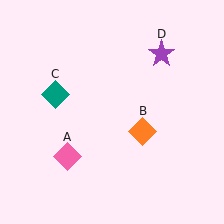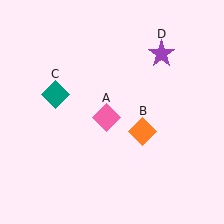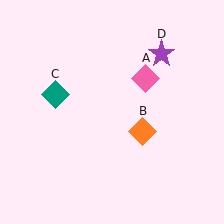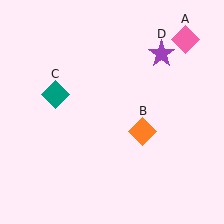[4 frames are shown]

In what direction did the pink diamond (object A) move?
The pink diamond (object A) moved up and to the right.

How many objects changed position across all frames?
1 object changed position: pink diamond (object A).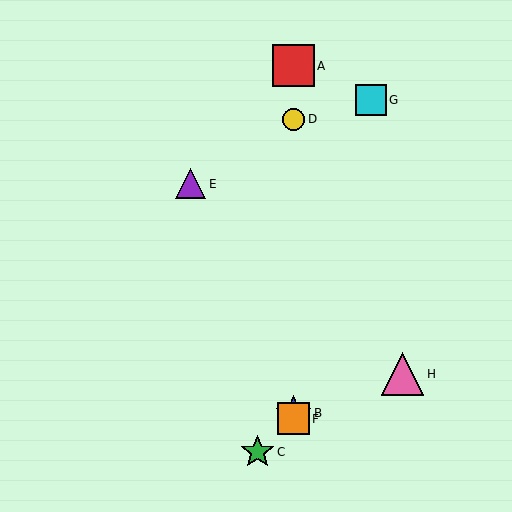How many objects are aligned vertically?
4 objects (A, B, D, F) are aligned vertically.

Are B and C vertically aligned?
No, B is at x≈293 and C is at x≈257.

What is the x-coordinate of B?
Object B is at x≈293.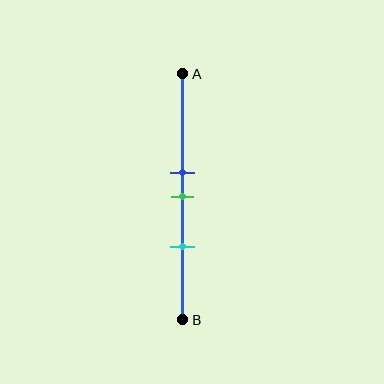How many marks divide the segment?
There are 3 marks dividing the segment.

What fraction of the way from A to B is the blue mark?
The blue mark is approximately 40% (0.4) of the way from A to B.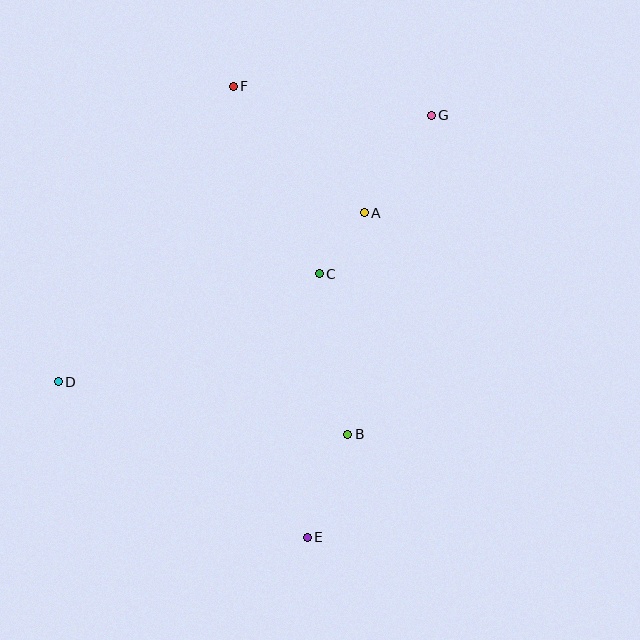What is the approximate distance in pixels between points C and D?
The distance between C and D is approximately 282 pixels.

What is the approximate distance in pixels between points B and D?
The distance between B and D is approximately 294 pixels.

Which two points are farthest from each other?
Points D and G are farthest from each other.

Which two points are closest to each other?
Points A and C are closest to each other.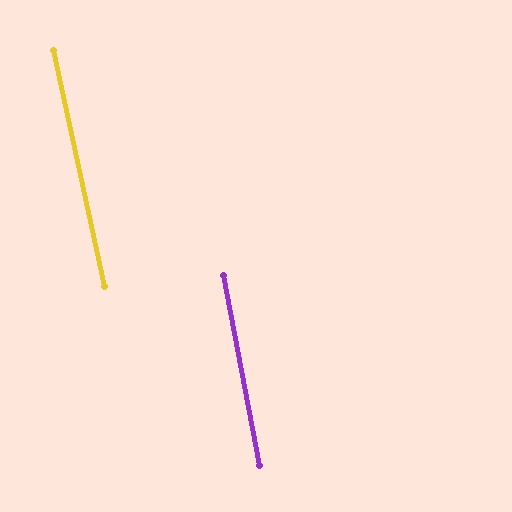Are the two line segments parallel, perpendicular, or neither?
Parallel — their directions differ by only 1.2°.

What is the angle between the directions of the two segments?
Approximately 1 degree.